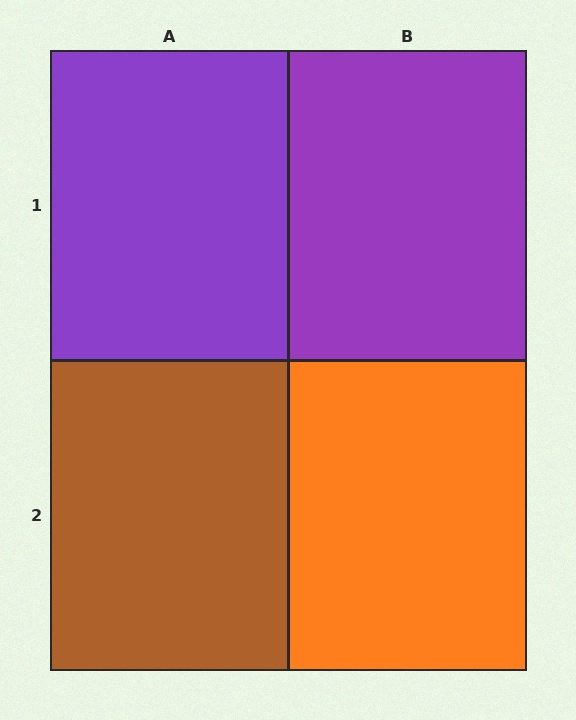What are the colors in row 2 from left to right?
Brown, orange.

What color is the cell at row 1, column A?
Purple.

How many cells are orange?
1 cell is orange.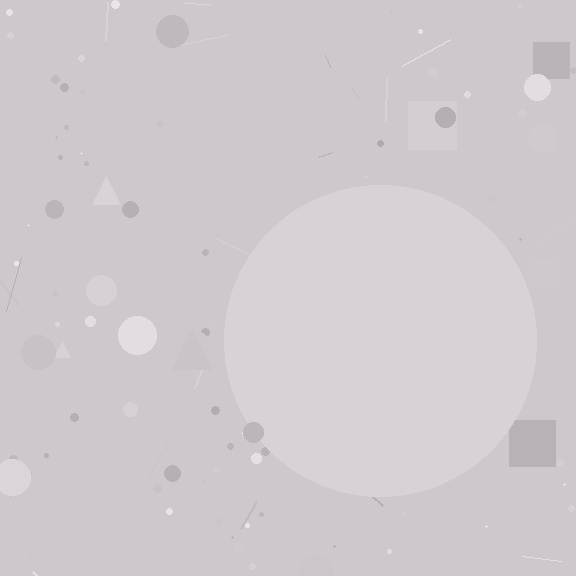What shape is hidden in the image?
A circle is hidden in the image.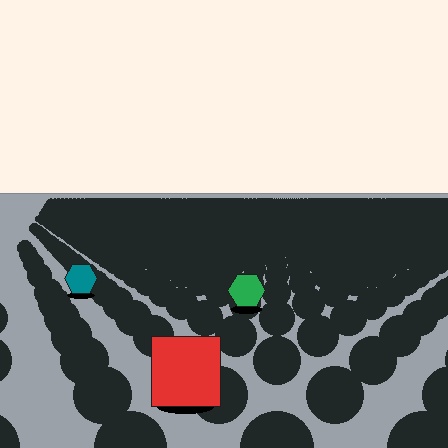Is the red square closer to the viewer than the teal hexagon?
Yes. The red square is closer — you can tell from the texture gradient: the ground texture is coarser near it.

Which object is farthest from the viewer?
The teal hexagon is farthest from the viewer. It appears smaller and the ground texture around it is denser.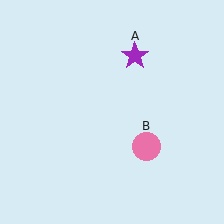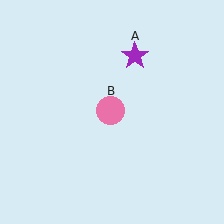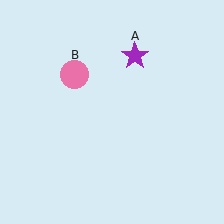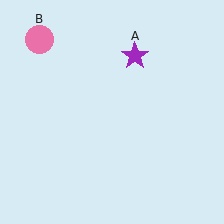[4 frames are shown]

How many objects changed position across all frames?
1 object changed position: pink circle (object B).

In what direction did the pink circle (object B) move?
The pink circle (object B) moved up and to the left.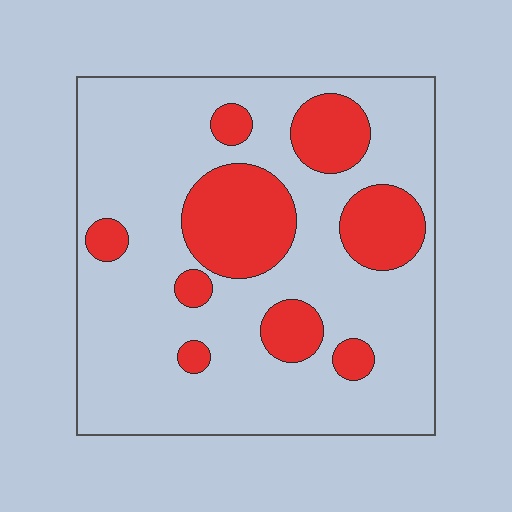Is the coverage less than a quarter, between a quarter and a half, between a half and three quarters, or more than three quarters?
Less than a quarter.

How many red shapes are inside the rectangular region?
9.